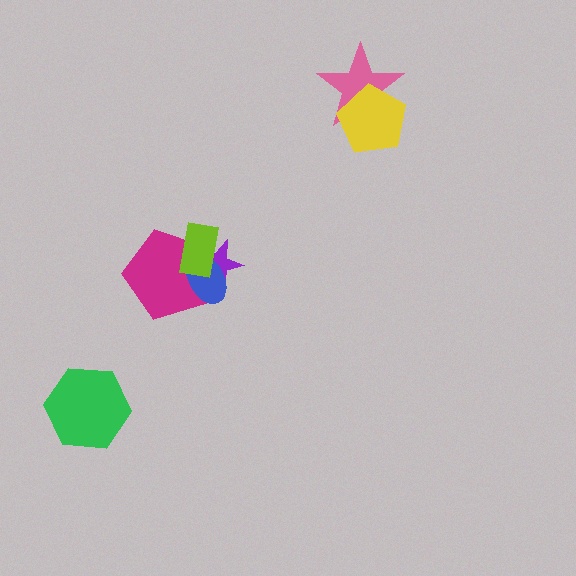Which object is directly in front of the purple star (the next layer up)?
The magenta pentagon is directly in front of the purple star.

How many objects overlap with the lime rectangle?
3 objects overlap with the lime rectangle.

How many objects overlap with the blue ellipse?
3 objects overlap with the blue ellipse.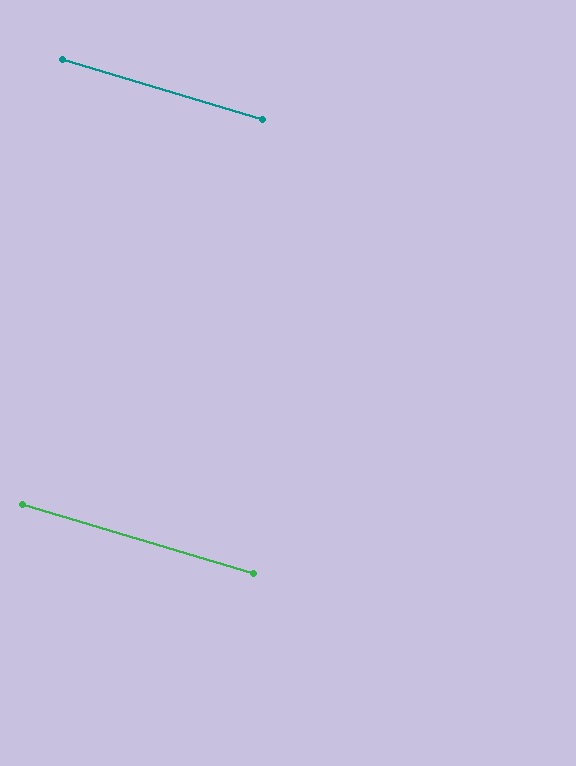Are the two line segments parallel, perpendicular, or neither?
Parallel — their directions differ by only 0.1°.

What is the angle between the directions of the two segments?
Approximately 0 degrees.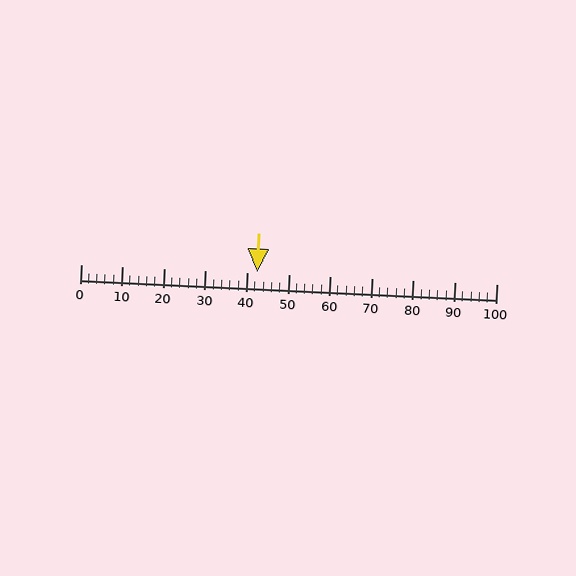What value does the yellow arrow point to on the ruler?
The yellow arrow points to approximately 42.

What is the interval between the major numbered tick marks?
The major tick marks are spaced 10 units apart.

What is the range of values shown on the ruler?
The ruler shows values from 0 to 100.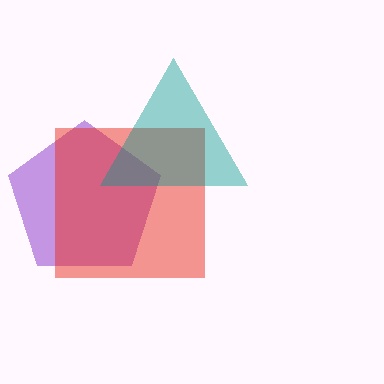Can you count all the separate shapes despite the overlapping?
Yes, there are 3 separate shapes.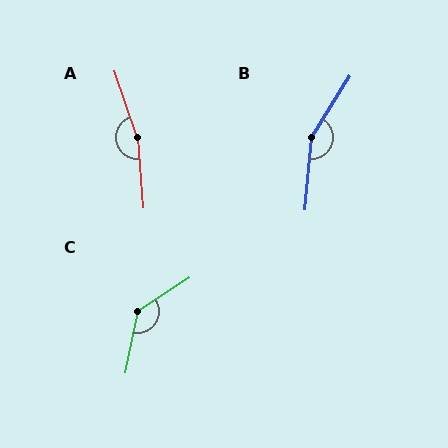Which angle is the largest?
A, at approximately 166 degrees.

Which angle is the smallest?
C, at approximately 135 degrees.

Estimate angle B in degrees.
Approximately 153 degrees.